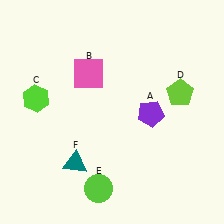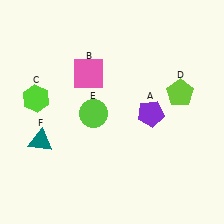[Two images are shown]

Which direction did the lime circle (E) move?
The lime circle (E) moved up.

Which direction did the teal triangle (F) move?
The teal triangle (F) moved left.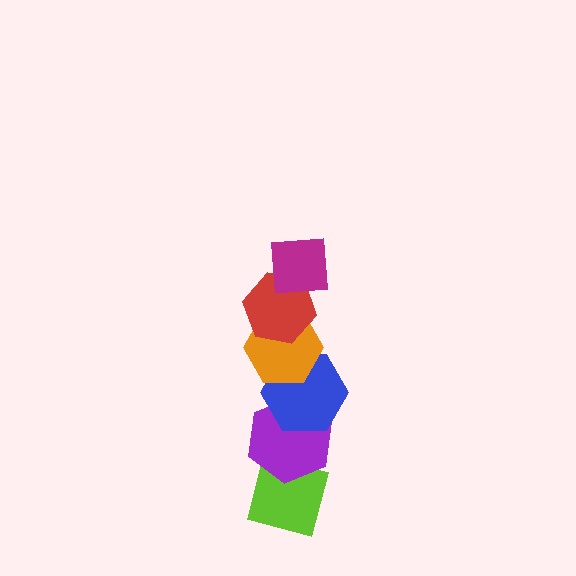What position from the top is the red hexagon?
The red hexagon is 2nd from the top.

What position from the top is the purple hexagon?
The purple hexagon is 5th from the top.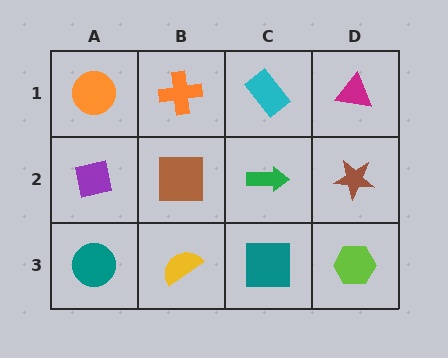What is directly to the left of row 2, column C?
A brown square.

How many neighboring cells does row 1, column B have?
3.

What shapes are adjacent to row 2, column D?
A magenta triangle (row 1, column D), a lime hexagon (row 3, column D), a green arrow (row 2, column C).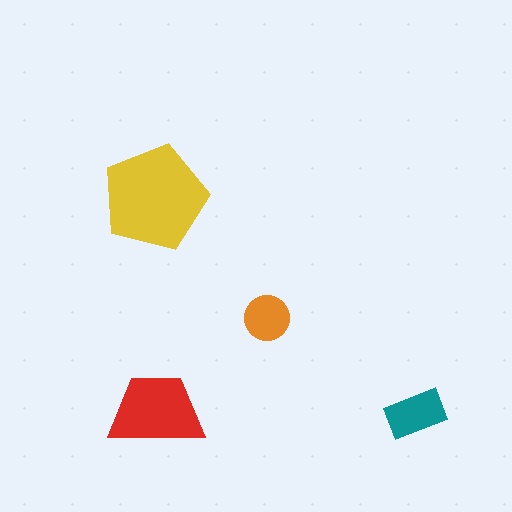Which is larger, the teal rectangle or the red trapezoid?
The red trapezoid.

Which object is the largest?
The yellow pentagon.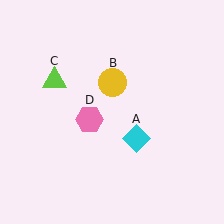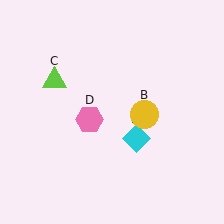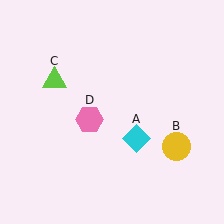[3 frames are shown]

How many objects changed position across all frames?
1 object changed position: yellow circle (object B).